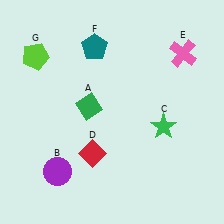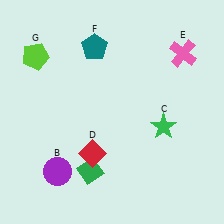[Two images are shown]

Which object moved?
The green diamond (A) moved down.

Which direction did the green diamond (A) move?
The green diamond (A) moved down.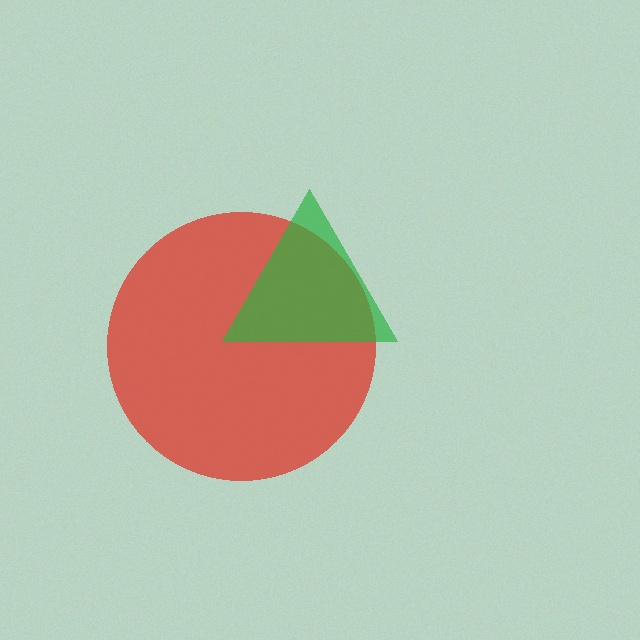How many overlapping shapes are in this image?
There are 2 overlapping shapes in the image.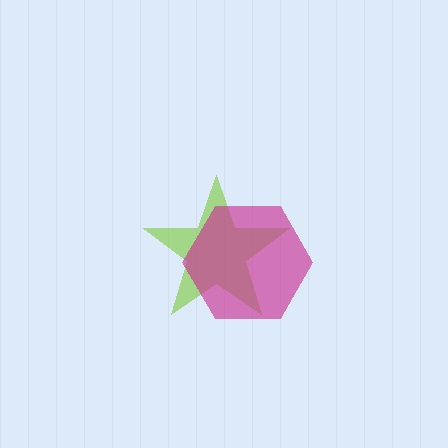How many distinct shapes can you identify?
There are 2 distinct shapes: a lime star, a magenta hexagon.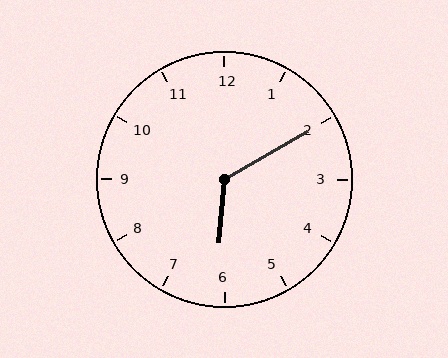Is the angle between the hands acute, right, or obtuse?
It is obtuse.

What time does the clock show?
6:10.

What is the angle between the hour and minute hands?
Approximately 125 degrees.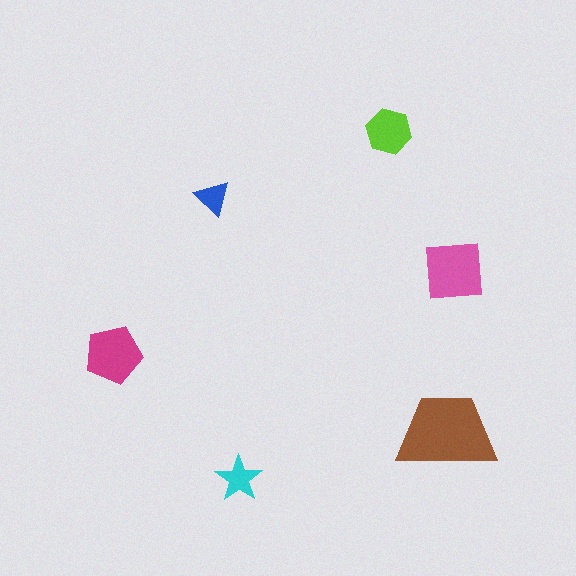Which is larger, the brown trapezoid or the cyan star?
The brown trapezoid.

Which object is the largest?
The brown trapezoid.